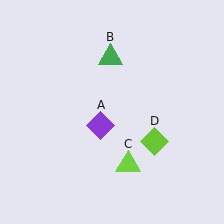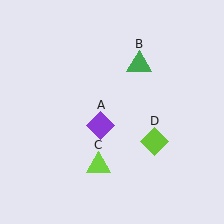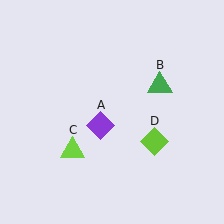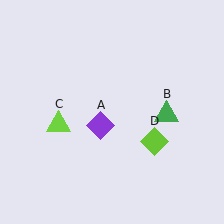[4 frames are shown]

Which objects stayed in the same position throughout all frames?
Purple diamond (object A) and lime diamond (object D) remained stationary.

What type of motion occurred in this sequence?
The green triangle (object B), lime triangle (object C) rotated clockwise around the center of the scene.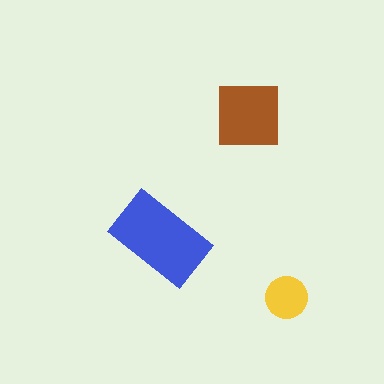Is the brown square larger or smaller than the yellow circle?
Larger.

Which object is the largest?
The blue rectangle.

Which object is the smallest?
The yellow circle.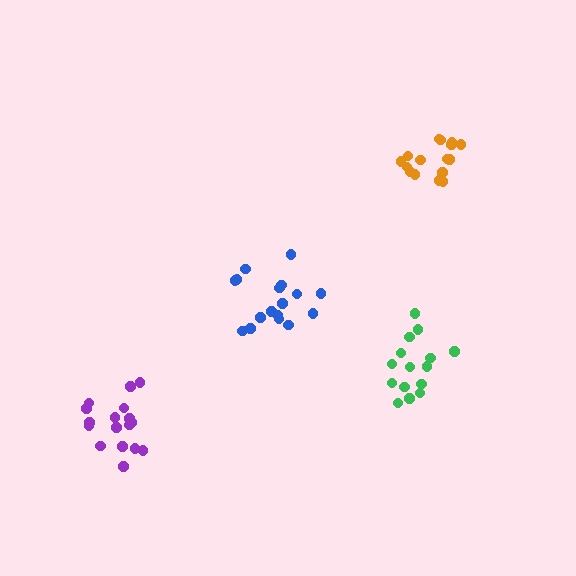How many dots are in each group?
Group 1: 17 dots, Group 2: 18 dots, Group 3: 15 dots, Group 4: 16 dots (66 total).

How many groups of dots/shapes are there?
There are 4 groups.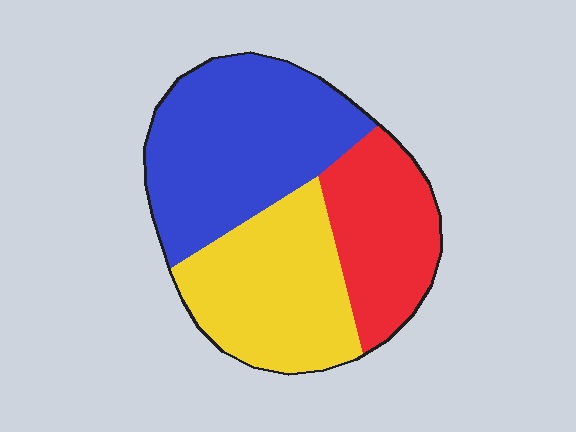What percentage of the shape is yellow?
Yellow covers about 35% of the shape.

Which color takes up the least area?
Red, at roughly 25%.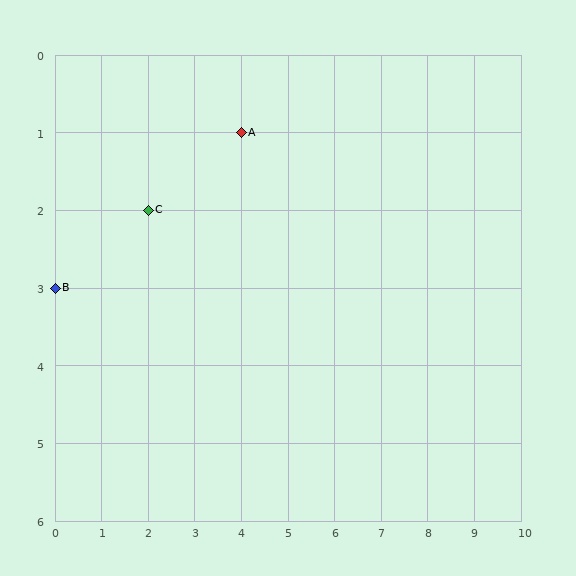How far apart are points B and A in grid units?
Points B and A are 4 columns and 2 rows apart (about 4.5 grid units diagonally).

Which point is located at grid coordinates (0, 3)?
Point B is at (0, 3).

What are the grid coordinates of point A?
Point A is at grid coordinates (4, 1).